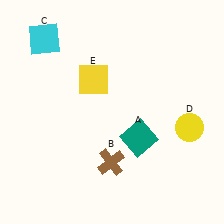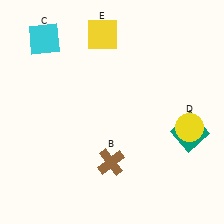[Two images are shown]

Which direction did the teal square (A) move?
The teal square (A) moved right.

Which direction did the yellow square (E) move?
The yellow square (E) moved up.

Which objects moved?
The objects that moved are: the teal square (A), the yellow square (E).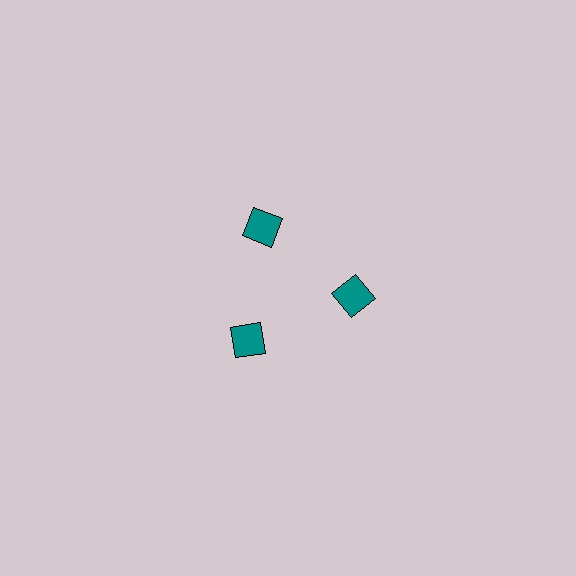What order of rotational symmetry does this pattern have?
This pattern has 3-fold rotational symmetry.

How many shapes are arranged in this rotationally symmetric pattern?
There are 3 shapes, arranged in 3 groups of 1.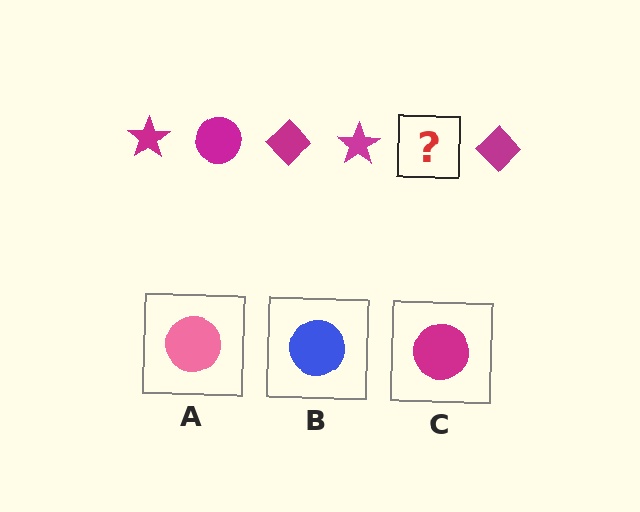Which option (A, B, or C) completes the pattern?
C.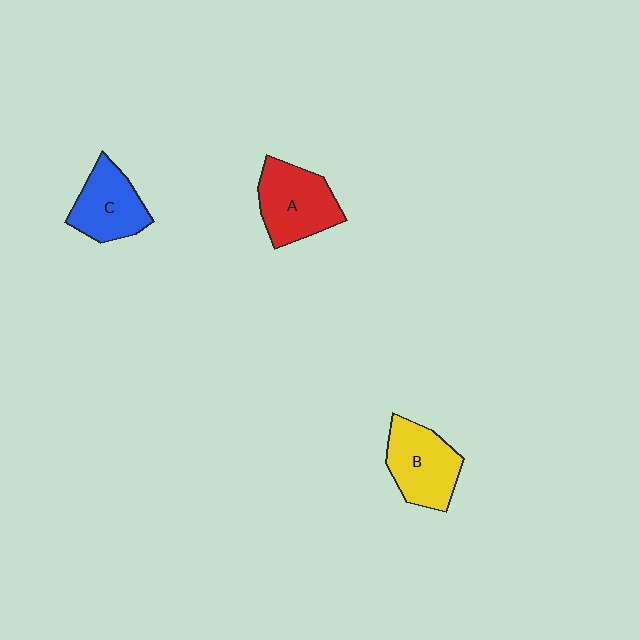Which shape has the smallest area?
Shape C (blue).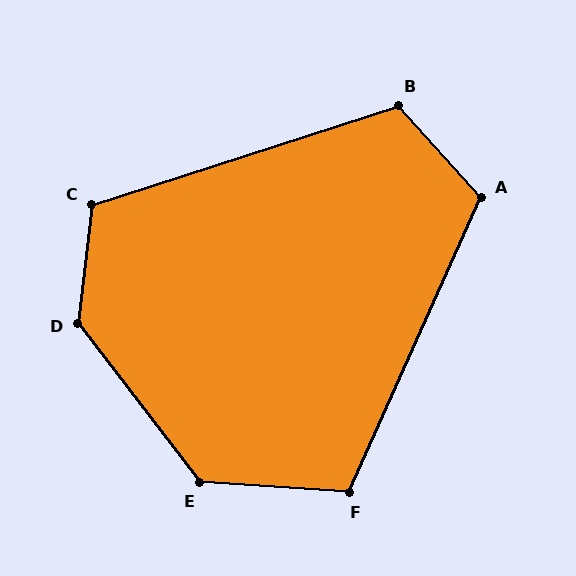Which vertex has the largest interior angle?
D, at approximately 136 degrees.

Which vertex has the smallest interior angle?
F, at approximately 110 degrees.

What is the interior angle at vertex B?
Approximately 114 degrees (obtuse).